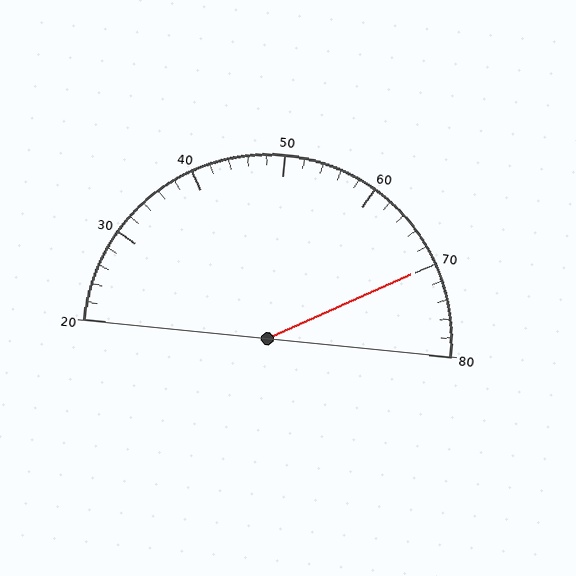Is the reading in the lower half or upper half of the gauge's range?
The reading is in the upper half of the range (20 to 80).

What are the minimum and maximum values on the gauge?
The gauge ranges from 20 to 80.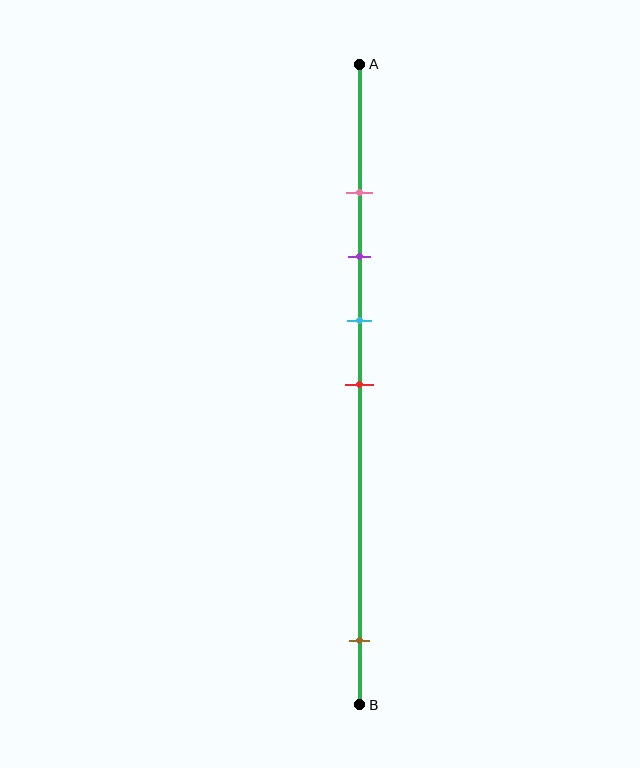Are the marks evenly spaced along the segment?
No, the marks are not evenly spaced.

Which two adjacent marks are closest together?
The pink and purple marks are the closest adjacent pair.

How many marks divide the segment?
There are 5 marks dividing the segment.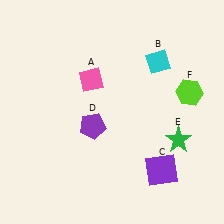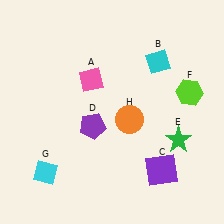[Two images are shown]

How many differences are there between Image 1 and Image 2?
There are 2 differences between the two images.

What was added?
A cyan diamond (G), an orange circle (H) were added in Image 2.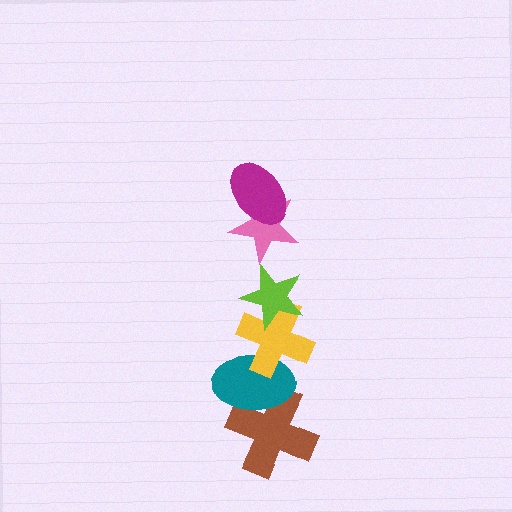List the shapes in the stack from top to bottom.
From top to bottom: the magenta ellipse, the pink star, the lime star, the yellow cross, the teal ellipse, the brown cross.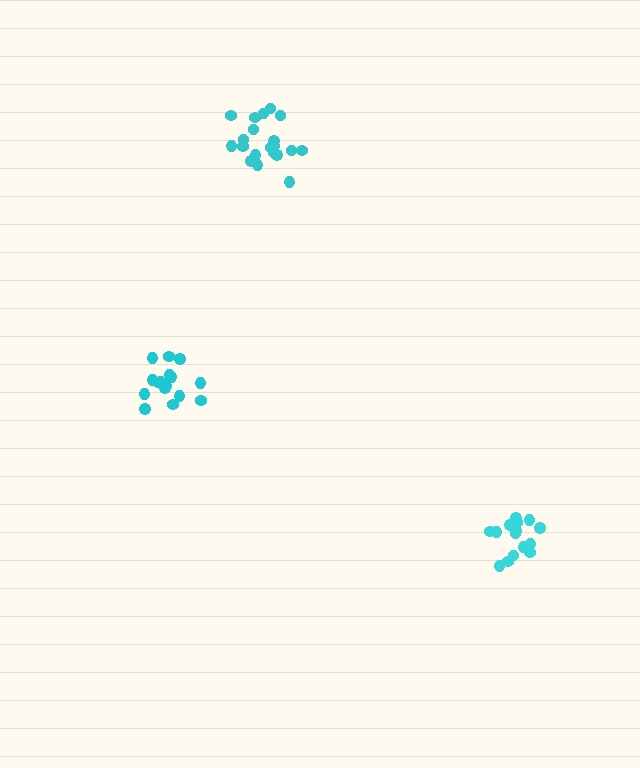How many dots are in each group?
Group 1: 16 dots, Group 2: 20 dots, Group 3: 15 dots (51 total).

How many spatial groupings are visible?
There are 3 spatial groupings.